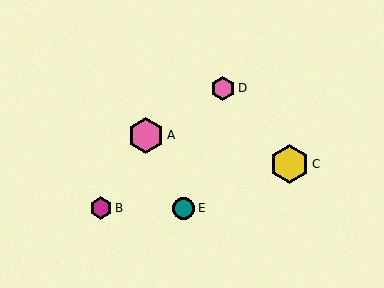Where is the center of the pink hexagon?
The center of the pink hexagon is at (223, 88).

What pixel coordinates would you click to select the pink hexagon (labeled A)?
Click at (146, 135) to select the pink hexagon A.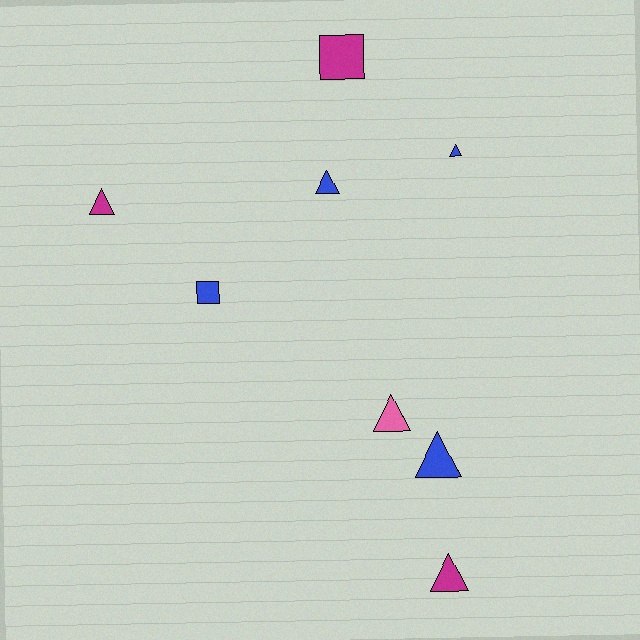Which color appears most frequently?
Blue, with 4 objects.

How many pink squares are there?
There are no pink squares.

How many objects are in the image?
There are 8 objects.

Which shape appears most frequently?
Triangle, with 6 objects.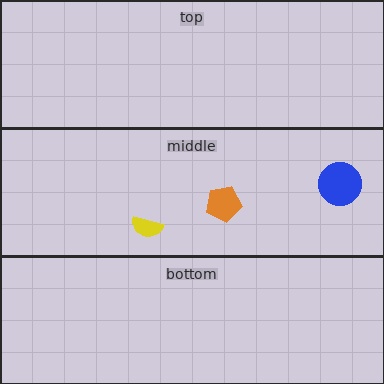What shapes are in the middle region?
The blue circle, the orange pentagon, the yellow semicircle.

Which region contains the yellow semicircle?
The middle region.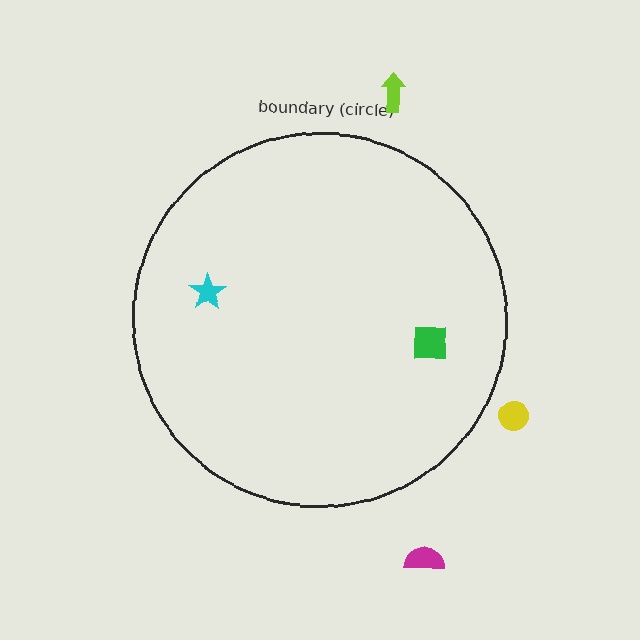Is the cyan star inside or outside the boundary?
Inside.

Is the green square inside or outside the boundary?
Inside.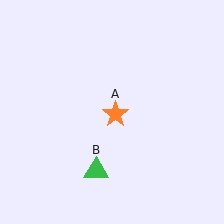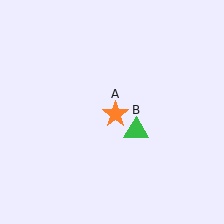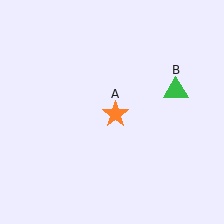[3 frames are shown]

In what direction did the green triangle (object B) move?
The green triangle (object B) moved up and to the right.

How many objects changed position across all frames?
1 object changed position: green triangle (object B).